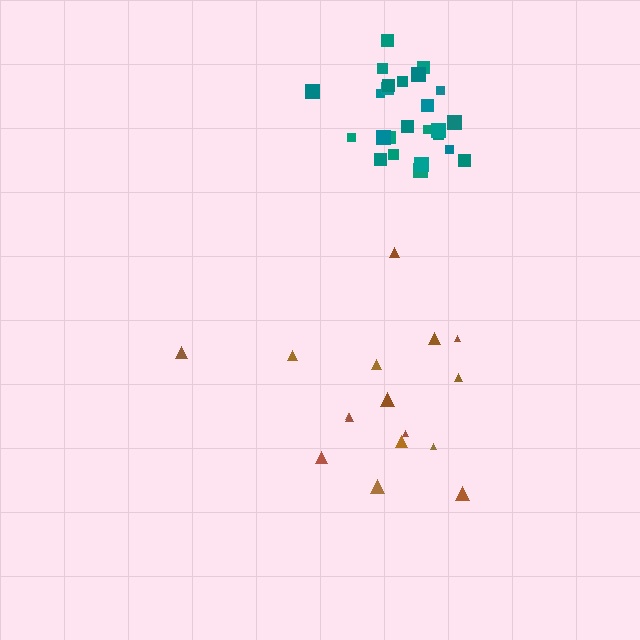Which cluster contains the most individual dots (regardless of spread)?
Teal (26).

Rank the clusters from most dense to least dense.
teal, brown.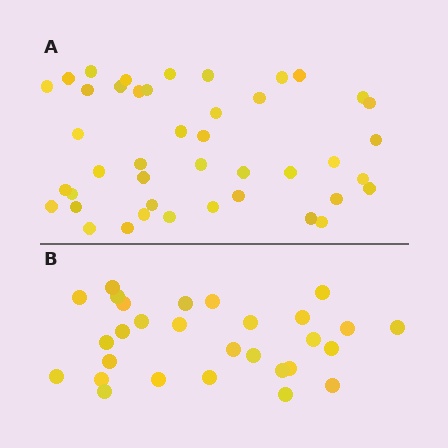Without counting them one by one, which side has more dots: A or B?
Region A (the top region) has more dots.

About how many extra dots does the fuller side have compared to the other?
Region A has approximately 15 more dots than region B.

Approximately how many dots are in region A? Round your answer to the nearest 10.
About 40 dots. (The exact count is 43, which rounds to 40.)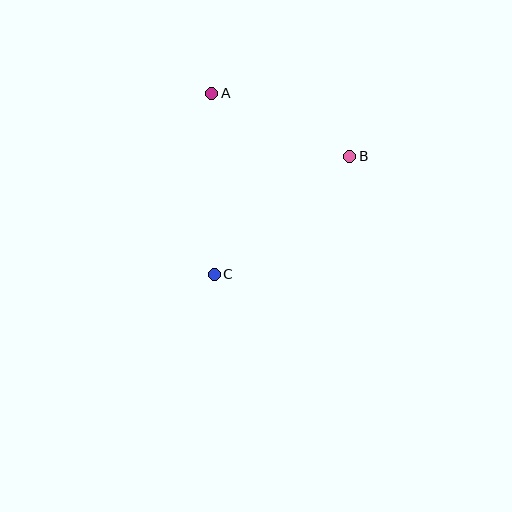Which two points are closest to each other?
Points A and B are closest to each other.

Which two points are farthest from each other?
Points A and C are farthest from each other.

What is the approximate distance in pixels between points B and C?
The distance between B and C is approximately 180 pixels.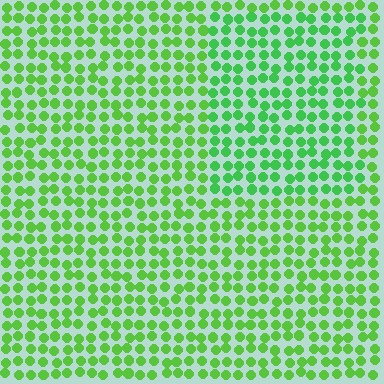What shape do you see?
I see a rectangle.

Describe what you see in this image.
The image is filled with small lime elements in a uniform arrangement. A rectangle-shaped region is visible where the elements are tinted to a slightly different hue, forming a subtle color boundary.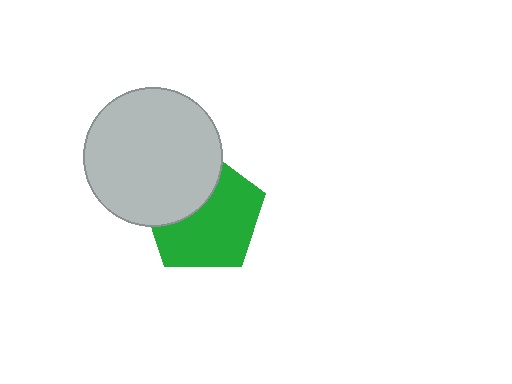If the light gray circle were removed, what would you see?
You would see the complete green pentagon.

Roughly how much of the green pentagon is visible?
About half of it is visible (roughly 64%).